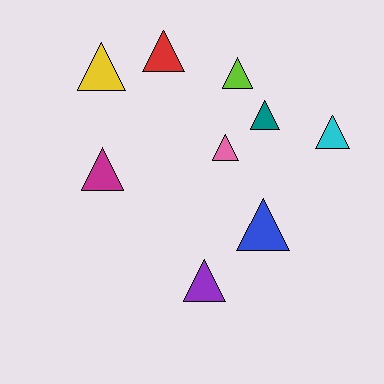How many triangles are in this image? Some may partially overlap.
There are 9 triangles.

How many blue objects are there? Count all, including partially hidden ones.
There is 1 blue object.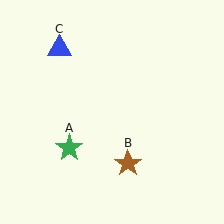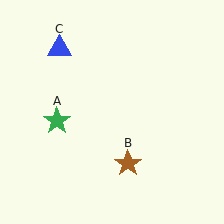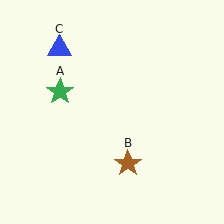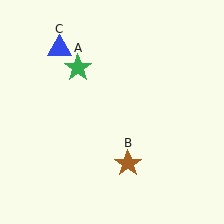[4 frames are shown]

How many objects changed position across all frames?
1 object changed position: green star (object A).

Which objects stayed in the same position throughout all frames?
Brown star (object B) and blue triangle (object C) remained stationary.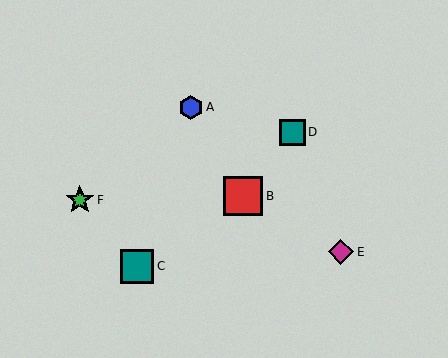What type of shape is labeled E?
Shape E is a magenta diamond.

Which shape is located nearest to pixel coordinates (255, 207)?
The red square (labeled B) at (243, 196) is nearest to that location.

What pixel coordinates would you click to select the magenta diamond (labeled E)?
Click at (341, 252) to select the magenta diamond E.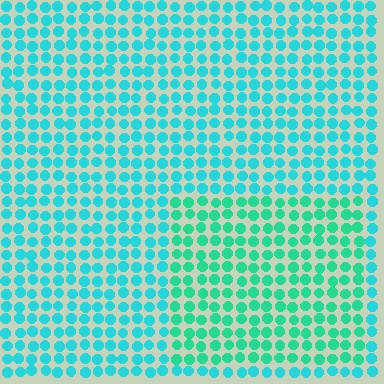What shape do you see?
I see a rectangle.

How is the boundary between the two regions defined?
The boundary is defined purely by a slight shift in hue (about 25 degrees). Spacing, size, and orientation are identical on both sides.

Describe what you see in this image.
The image is filled with small cyan elements in a uniform arrangement. A rectangle-shaped region is visible where the elements are tinted to a slightly different hue, forming a subtle color boundary.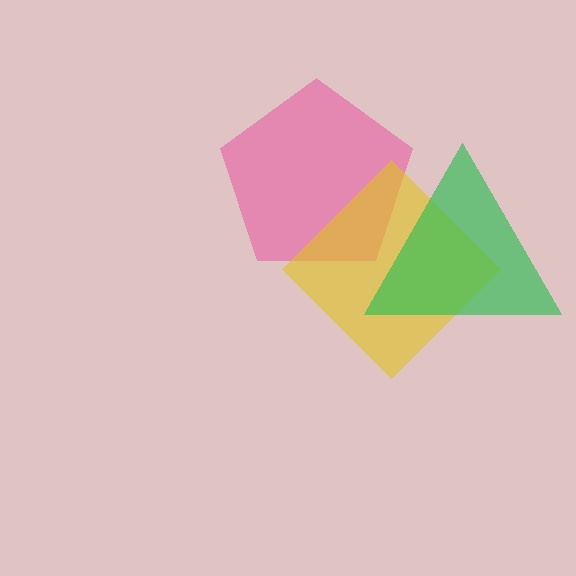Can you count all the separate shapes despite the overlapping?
Yes, there are 3 separate shapes.